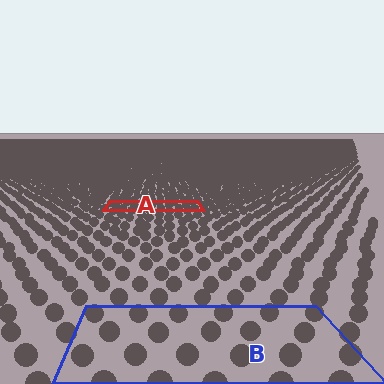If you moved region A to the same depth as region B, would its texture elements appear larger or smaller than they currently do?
They would appear larger. At a closer depth, the same texture elements are projected at a bigger on-screen size.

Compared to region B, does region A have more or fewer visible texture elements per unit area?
Region A has more texture elements per unit area — they are packed more densely because it is farther away.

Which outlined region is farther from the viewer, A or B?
Region A is farther from the viewer — the texture elements inside it appear smaller and more densely packed.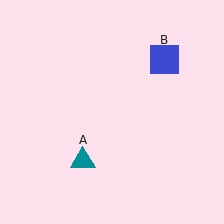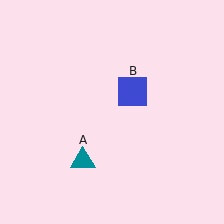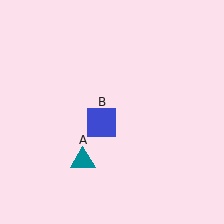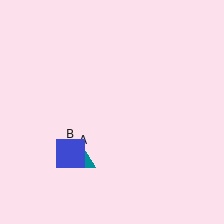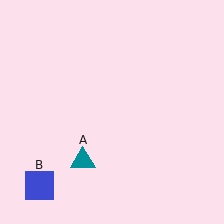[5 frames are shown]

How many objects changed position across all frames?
1 object changed position: blue square (object B).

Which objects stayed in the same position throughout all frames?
Teal triangle (object A) remained stationary.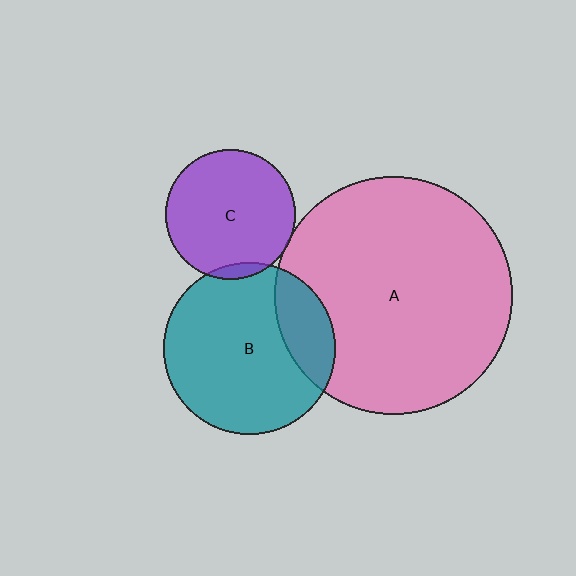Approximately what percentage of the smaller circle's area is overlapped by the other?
Approximately 5%.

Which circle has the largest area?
Circle A (pink).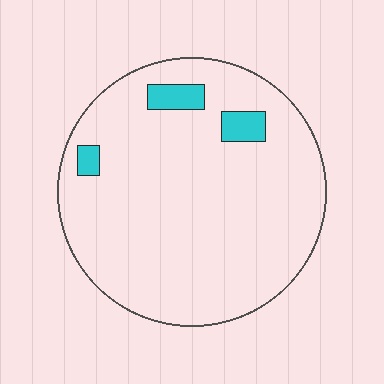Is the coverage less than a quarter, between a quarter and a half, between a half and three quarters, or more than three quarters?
Less than a quarter.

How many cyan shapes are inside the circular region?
3.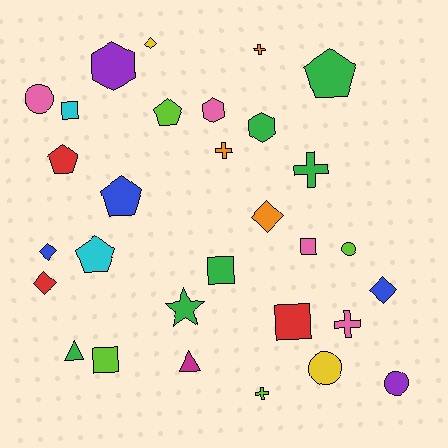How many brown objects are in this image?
There are no brown objects.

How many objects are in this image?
There are 30 objects.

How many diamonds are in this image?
There are 5 diamonds.